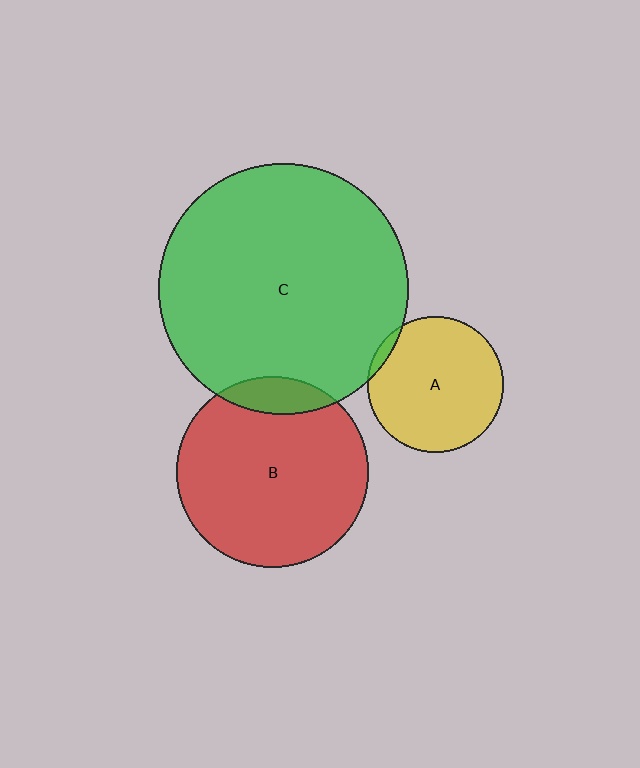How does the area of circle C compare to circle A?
Approximately 3.4 times.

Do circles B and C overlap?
Yes.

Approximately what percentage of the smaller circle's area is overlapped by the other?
Approximately 10%.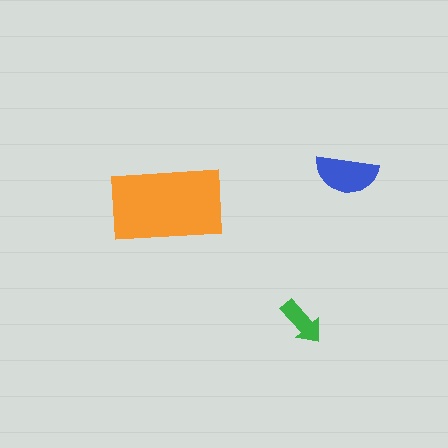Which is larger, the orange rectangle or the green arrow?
The orange rectangle.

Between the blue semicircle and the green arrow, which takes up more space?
The blue semicircle.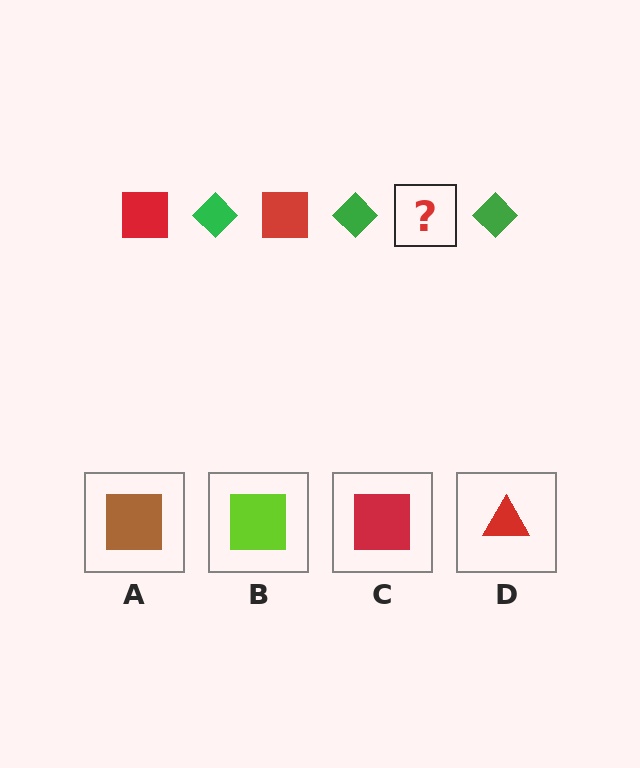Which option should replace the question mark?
Option C.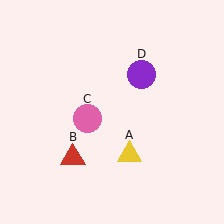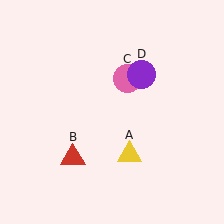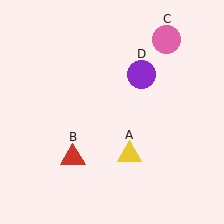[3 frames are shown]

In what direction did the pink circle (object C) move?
The pink circle (object C) moved up and to the right.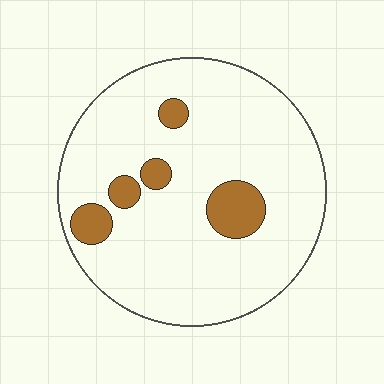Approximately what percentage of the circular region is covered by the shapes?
Approximately 10%.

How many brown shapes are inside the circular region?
5.